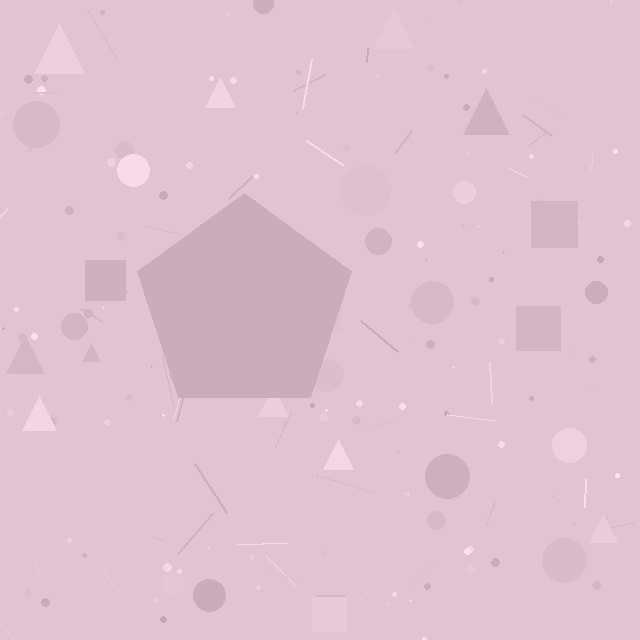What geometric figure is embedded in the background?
A pentagon is embedded in the background.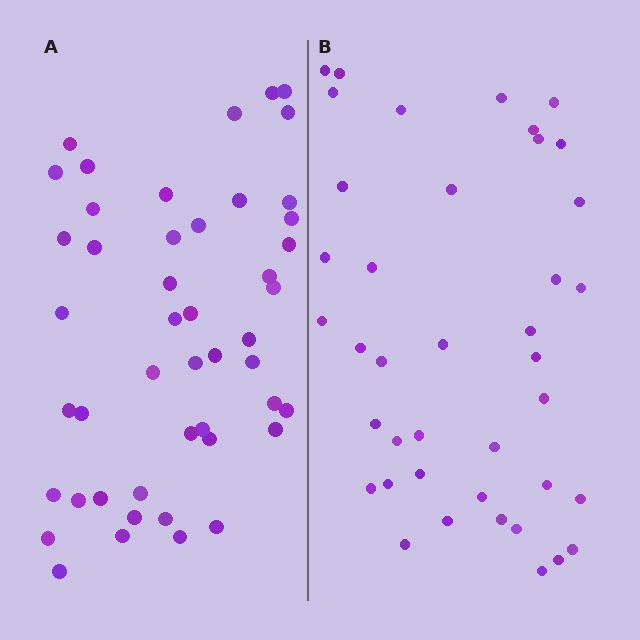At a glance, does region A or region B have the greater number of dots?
Region A (the left region) has more dots.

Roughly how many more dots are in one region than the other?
Region A has roughly 8 or so more dots than region B.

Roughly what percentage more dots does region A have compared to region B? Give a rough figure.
About 20% more.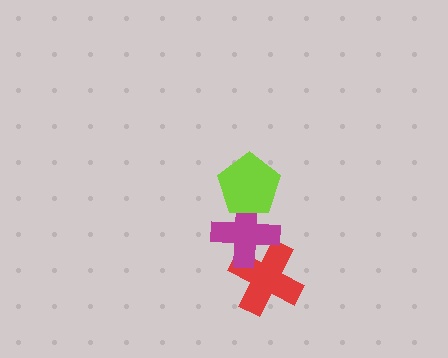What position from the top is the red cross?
The red cross is 3rd from the top.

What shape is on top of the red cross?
The magenta cross is on top of the red cross.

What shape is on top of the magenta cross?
The lime pentagon is on top of the magenta cross.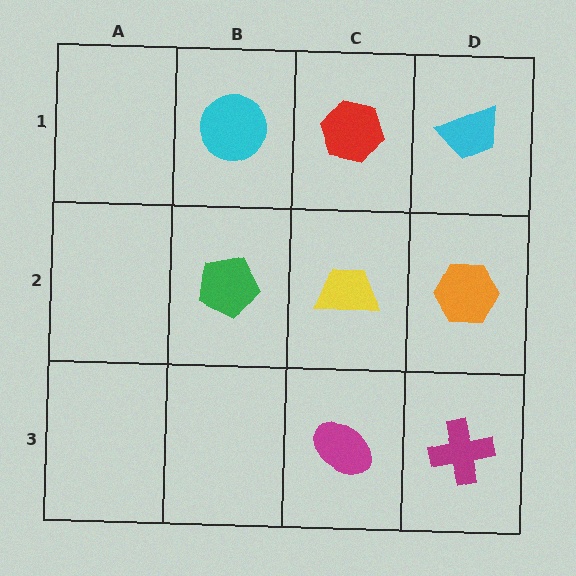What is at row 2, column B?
A green pentagon.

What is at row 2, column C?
A yellow trapezoid.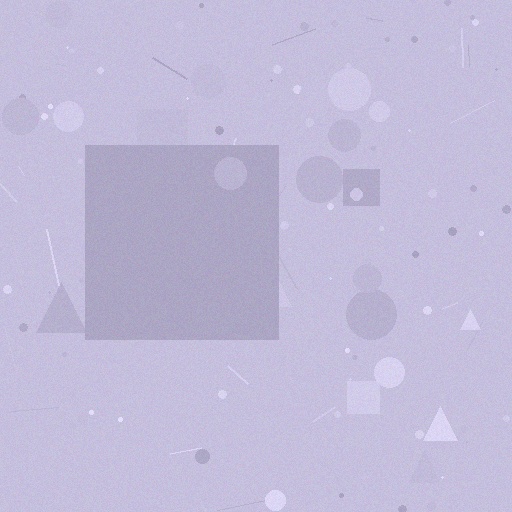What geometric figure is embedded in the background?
A square is embedded in the background.